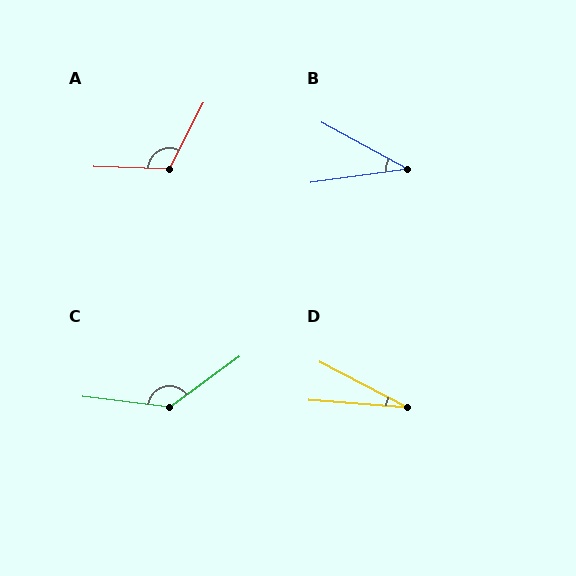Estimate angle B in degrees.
Approximately 37 degrees.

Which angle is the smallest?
D, at approximately 23 degrees.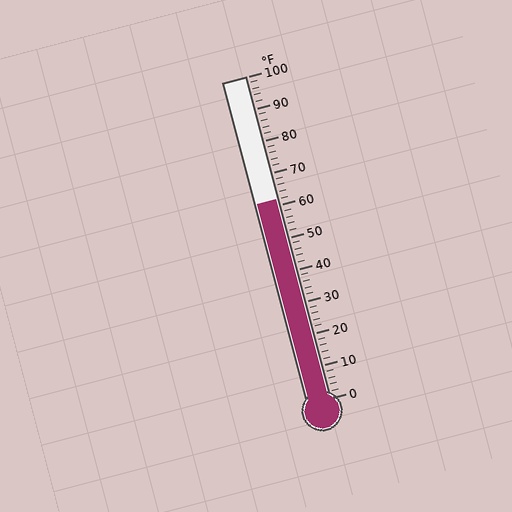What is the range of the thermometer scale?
The thermometer scale ranges from 0°F to 100°F.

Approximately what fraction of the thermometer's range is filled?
The thermometer is filled to approximately 60% of its range.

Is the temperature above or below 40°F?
The temperature is above 40°F.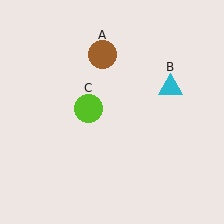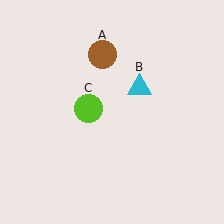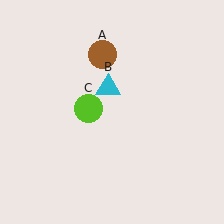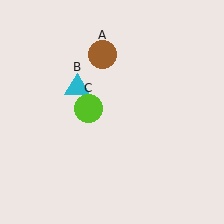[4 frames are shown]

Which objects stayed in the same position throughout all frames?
Brown circle (object A) and lime circle (object C) remained stationary.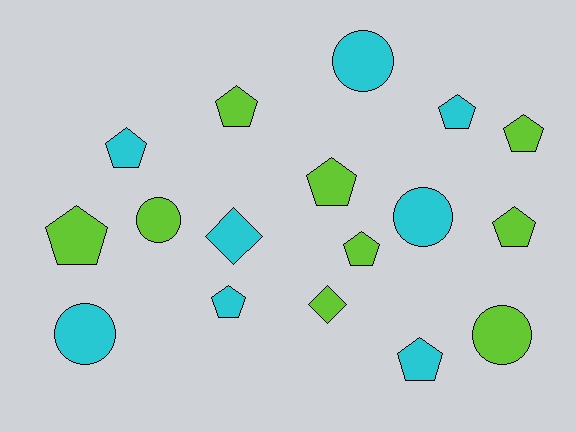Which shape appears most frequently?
Pentagon, with 10 objects.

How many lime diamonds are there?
There is 1 lime diamond.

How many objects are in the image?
There are 17 objects.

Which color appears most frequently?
Lime, with 9 objects.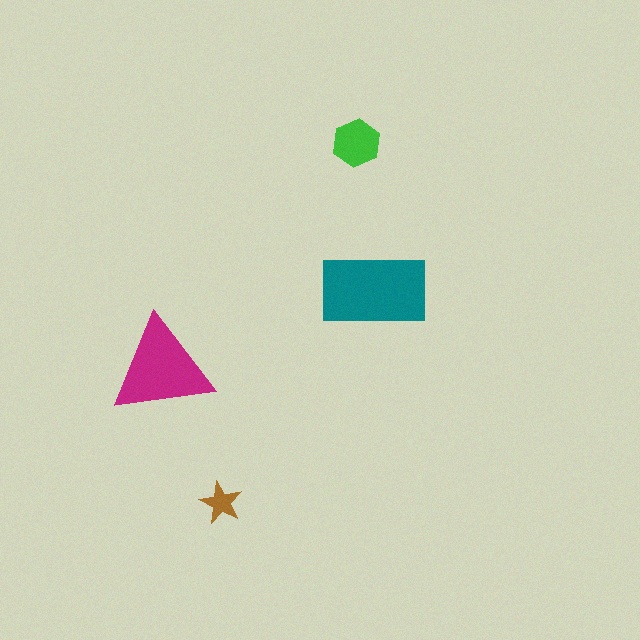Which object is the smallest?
The brown star.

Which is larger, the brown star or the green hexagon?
The green hexagon.